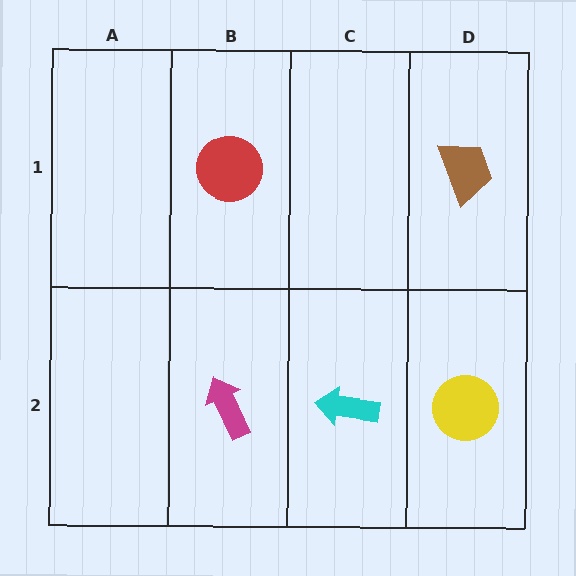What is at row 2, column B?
A magenta arrow.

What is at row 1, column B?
A red circle.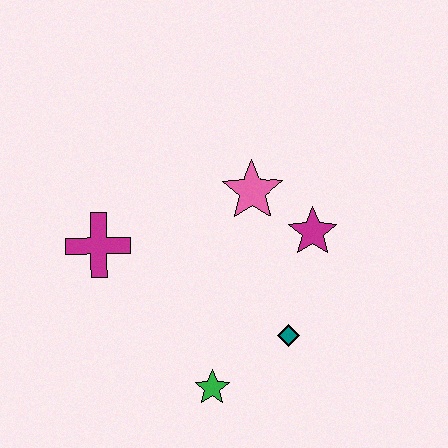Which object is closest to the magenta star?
The pink star is closest to the magenta star.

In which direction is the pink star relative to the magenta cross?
The pink star is to the right of the magenta cross.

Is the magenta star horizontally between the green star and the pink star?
No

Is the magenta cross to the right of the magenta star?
No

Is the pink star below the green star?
No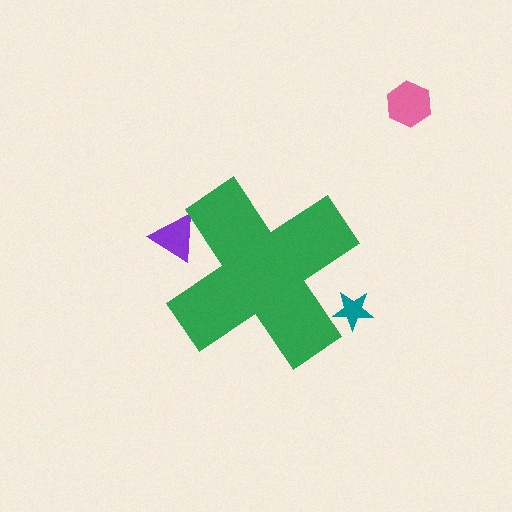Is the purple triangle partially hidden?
Yes, the purple triangle is partially hidden behind the green cross.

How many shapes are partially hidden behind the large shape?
2 shapes are partially hidden.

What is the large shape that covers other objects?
A green cross.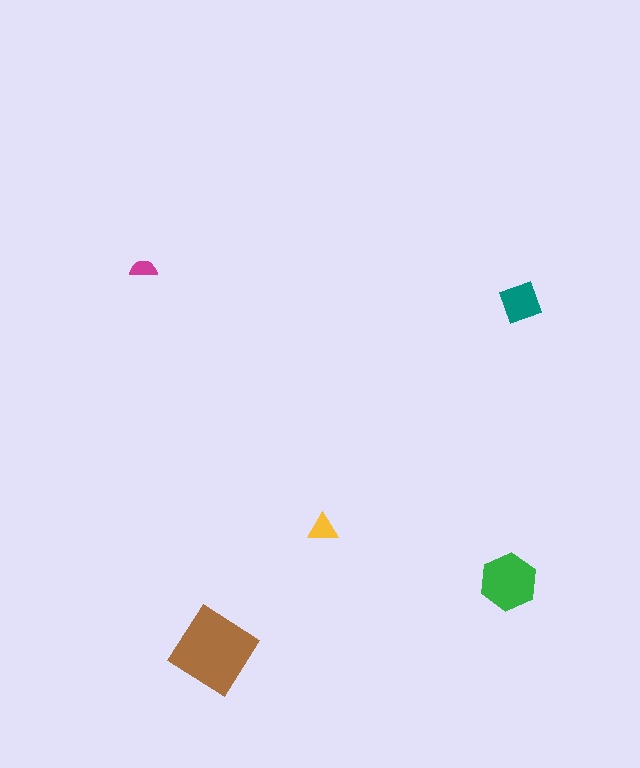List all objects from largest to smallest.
The brown diamond, the green hexagon, the teal square, the yellow triangle, the magenta semicircle.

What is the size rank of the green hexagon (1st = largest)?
2nd.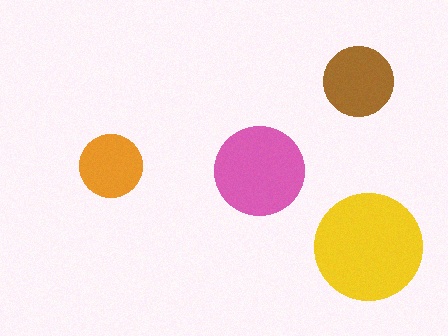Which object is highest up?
The brown circle is topmost.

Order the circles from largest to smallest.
the yellow one, the pink one, the brown one, the orange one.